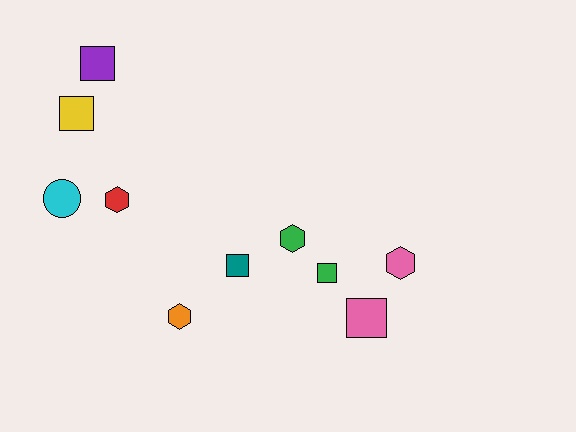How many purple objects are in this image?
There is 1 purple object.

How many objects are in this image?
There are 10 objects.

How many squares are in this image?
There are 5 squares.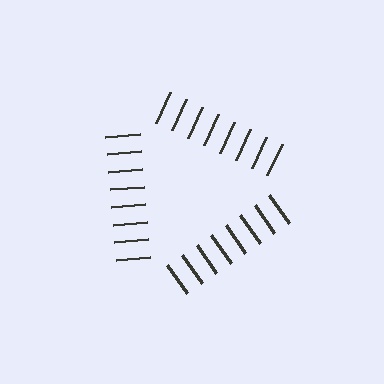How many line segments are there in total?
24 — 8 along each of the 3 edges.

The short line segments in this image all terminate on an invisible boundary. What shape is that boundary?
An illusory triangle — the line segments terminate on its edges but no continuous stroke is drawn.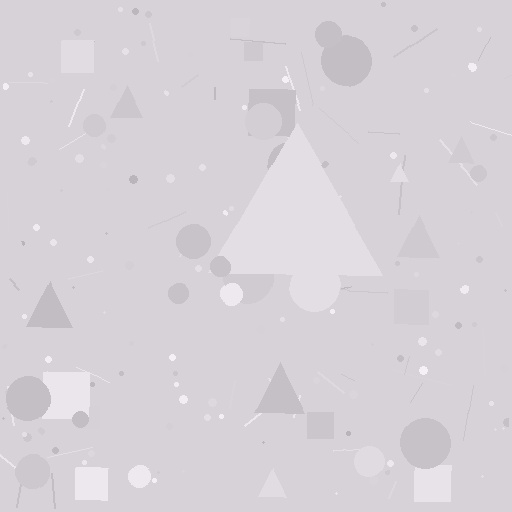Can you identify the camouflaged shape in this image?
The camouflaged shape is a triangle.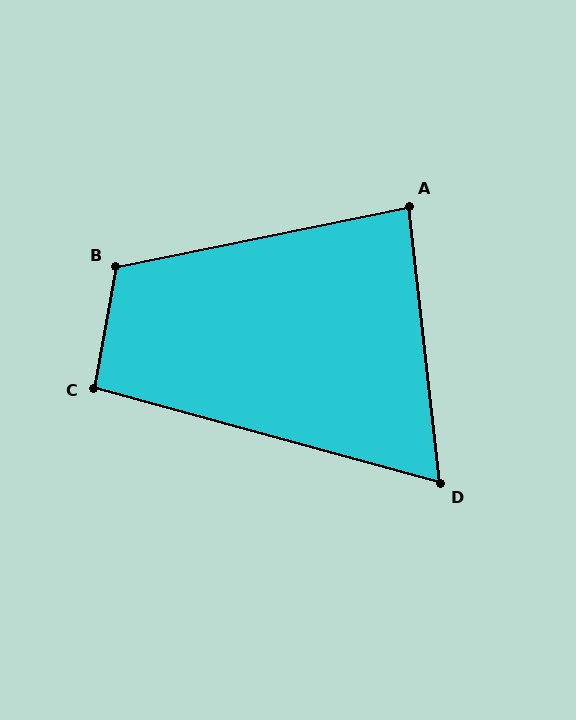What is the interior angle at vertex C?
Approximately 95 degrees (obtuse).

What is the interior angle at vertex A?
Approximately 85 degrees (acute).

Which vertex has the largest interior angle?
B, at approximately 112 degrees.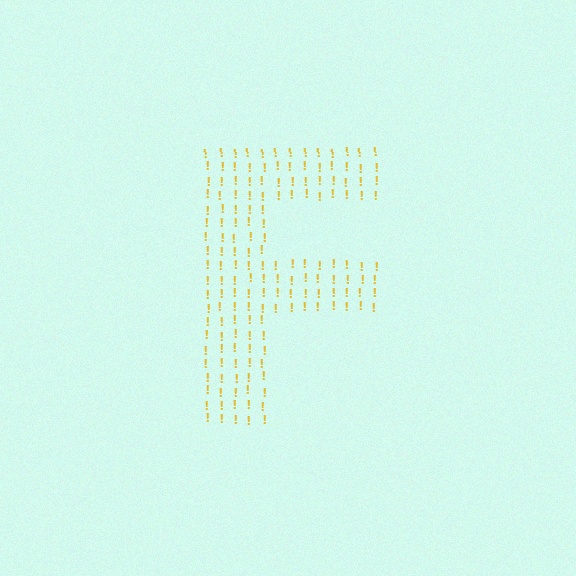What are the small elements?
The small elements are exclamation marks.